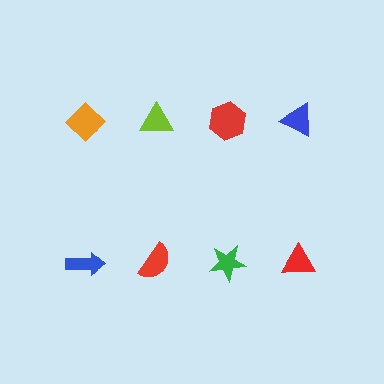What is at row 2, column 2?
A red semicircle.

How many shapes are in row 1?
4 shapes.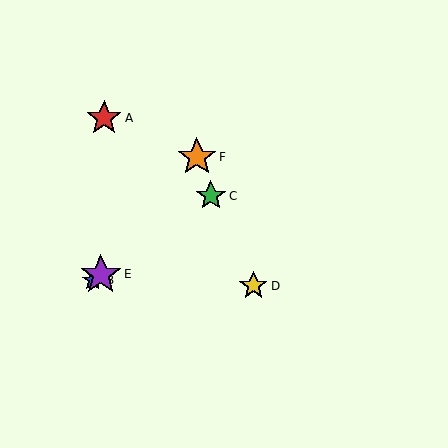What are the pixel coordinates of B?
Object B is at (93, 280).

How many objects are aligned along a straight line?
3 objects (B, C, E) are aligned along a straight line.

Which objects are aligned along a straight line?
Objects B, C, E are aligned along a straight line.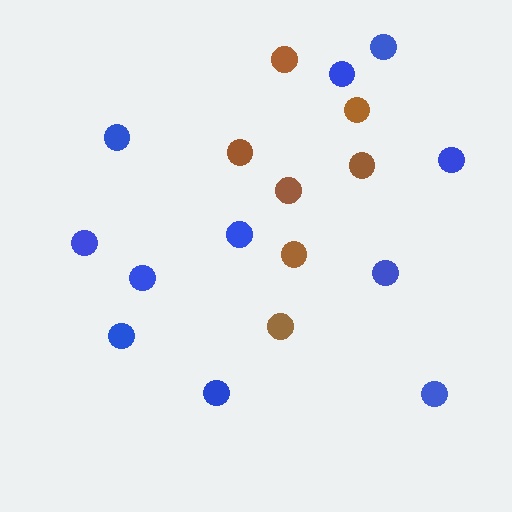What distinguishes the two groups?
There are 2 groups: one group of brown circles (7) and one group of blue circles (11).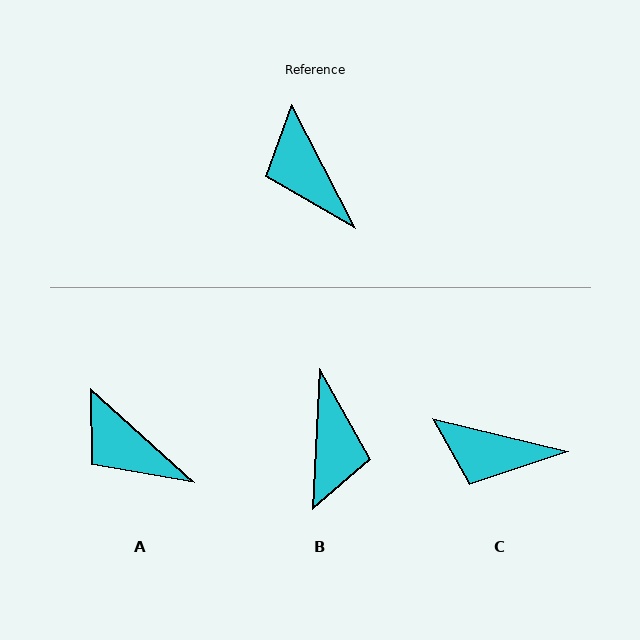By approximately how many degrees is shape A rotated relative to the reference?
Approximately 20 degrees counter-clockwise.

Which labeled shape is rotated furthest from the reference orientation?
B, about 150 degrees away.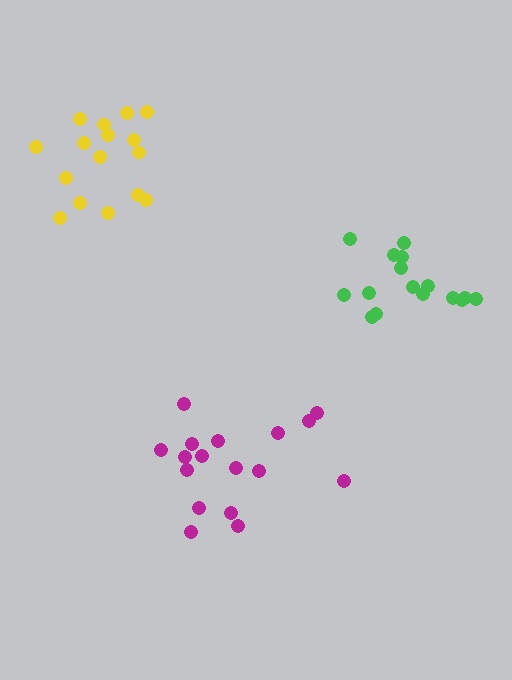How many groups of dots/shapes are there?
There are 3 groups.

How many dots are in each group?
Group 1: 16 dots, Group 2: 17 dots, Group 3: 16 dots (49 total).